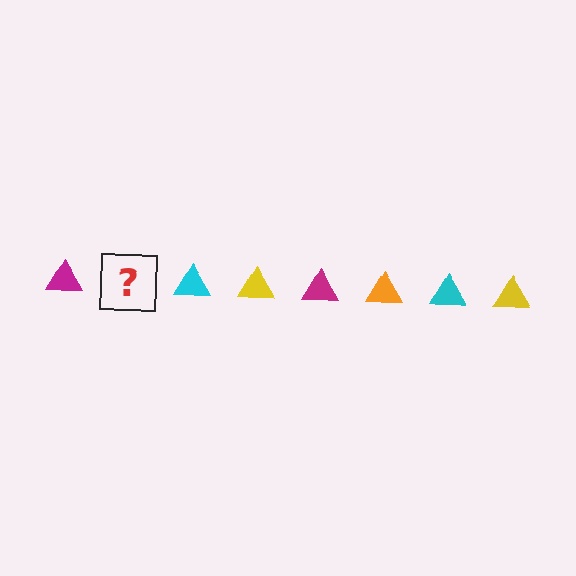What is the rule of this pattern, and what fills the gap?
The rule is that the pattern cycles through magenta, orange, cyan, yellow triangles. The gap should be filled with an orange triangle.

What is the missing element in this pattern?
The missing element is an orange triangle.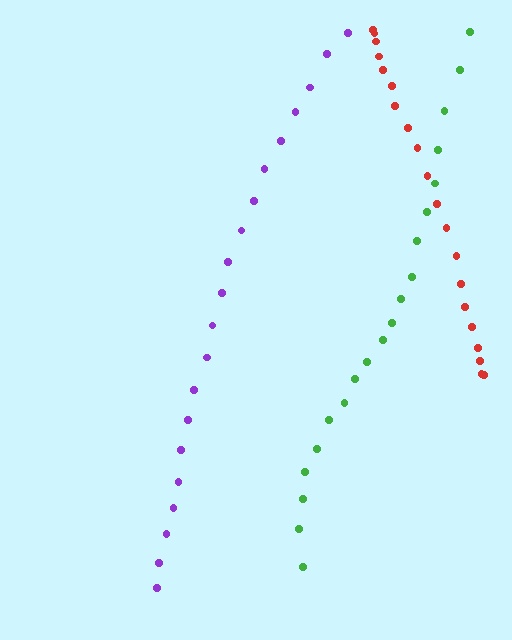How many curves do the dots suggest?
There are 3 distinct paths.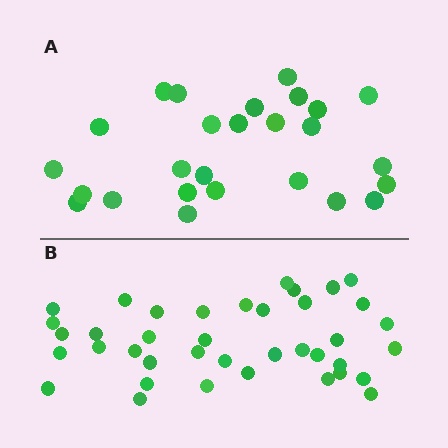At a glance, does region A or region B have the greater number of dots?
Region B (the bottom region) has more dots.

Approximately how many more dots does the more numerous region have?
Region B has approximately 15 more dots than region A.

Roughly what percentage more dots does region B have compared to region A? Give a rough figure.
About 50% more.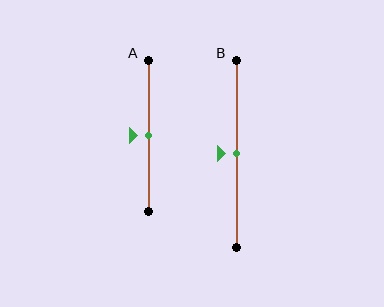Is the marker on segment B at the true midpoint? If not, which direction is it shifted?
Yes, the marker on segment B is at the true midpoint.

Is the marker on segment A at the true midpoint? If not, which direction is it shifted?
Yes, the marker on segment A is at the true midpoint.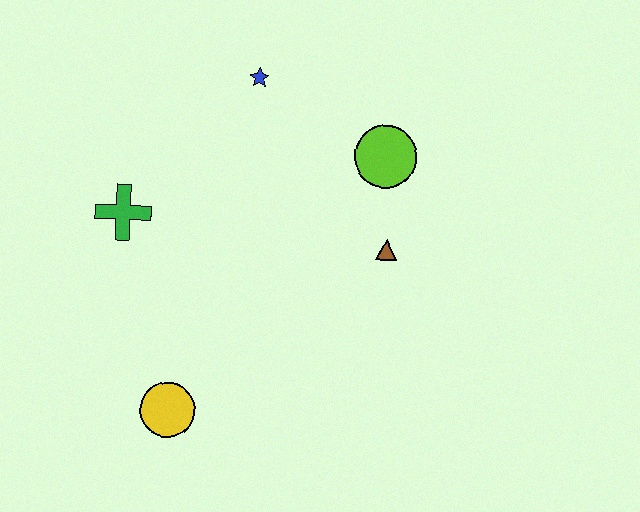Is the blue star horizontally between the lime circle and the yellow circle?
Yes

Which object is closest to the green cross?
The blue star is closest to the green cross.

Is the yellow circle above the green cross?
No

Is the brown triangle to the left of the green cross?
No